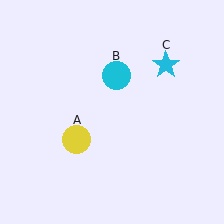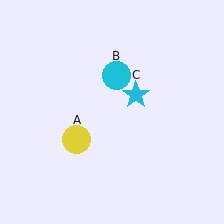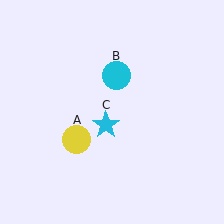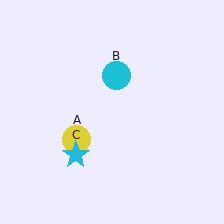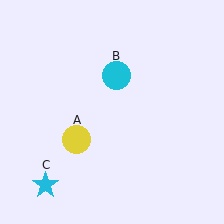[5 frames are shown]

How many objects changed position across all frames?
1 object changed position: cyan star (object C).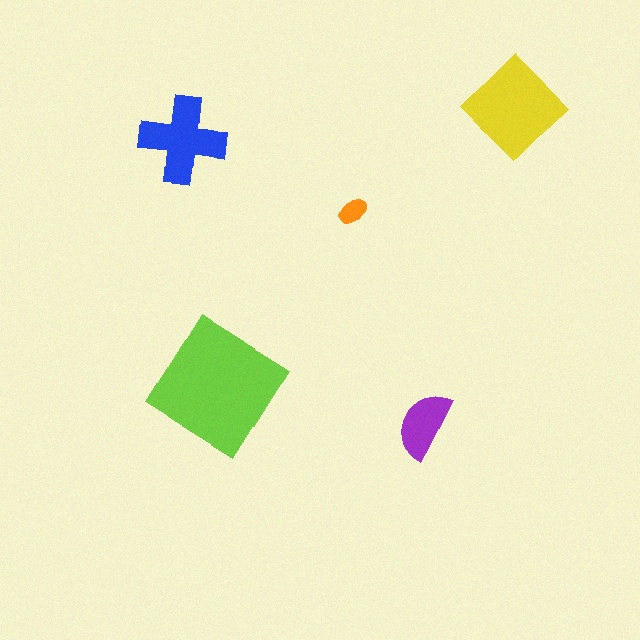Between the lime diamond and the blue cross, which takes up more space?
The lime diamond.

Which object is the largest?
The lime diamond.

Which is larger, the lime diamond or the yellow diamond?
The lime diamond.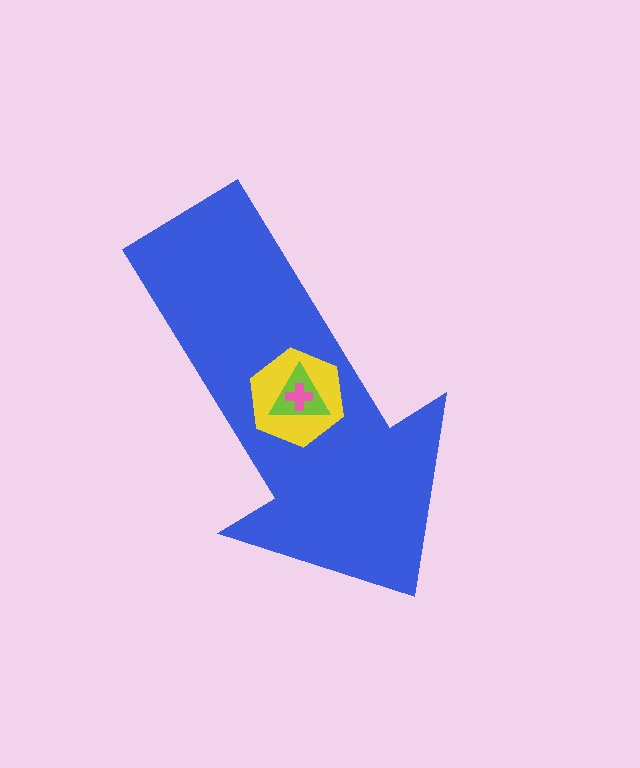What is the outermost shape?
The blue arrow.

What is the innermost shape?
The pink cross.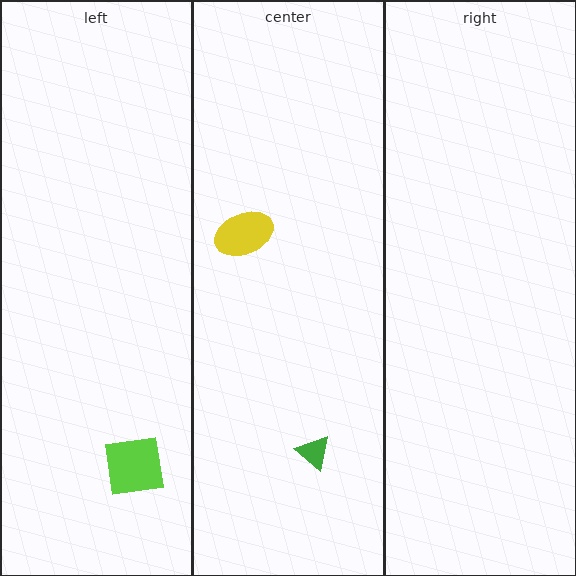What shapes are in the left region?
The lime square.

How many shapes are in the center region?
2.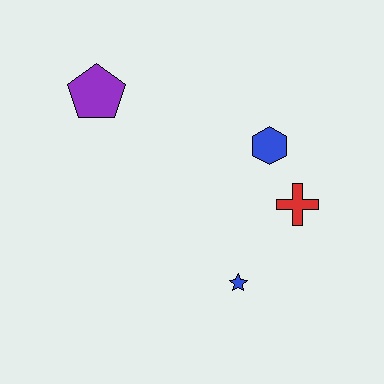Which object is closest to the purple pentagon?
The blue hexagon is closest to the purple pentagon.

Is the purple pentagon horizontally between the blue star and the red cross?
No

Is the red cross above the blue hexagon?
No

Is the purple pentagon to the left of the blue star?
Yes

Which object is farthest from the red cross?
The purple pentagon is farthest from the red cross.